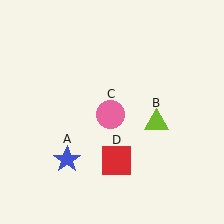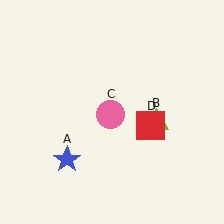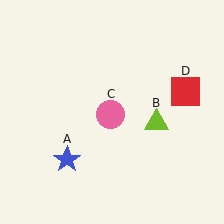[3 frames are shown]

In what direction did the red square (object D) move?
The red square (object D) moved up and to the right.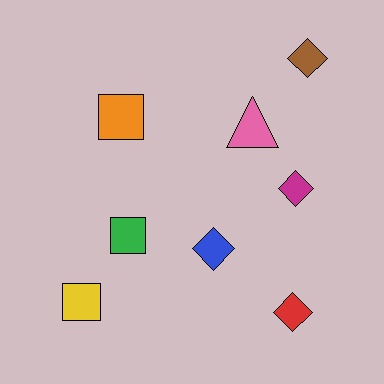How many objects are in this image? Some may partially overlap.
There are 8 objects.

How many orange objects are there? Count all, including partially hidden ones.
There is 1 orange object.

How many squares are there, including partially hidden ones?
There are 3 squares.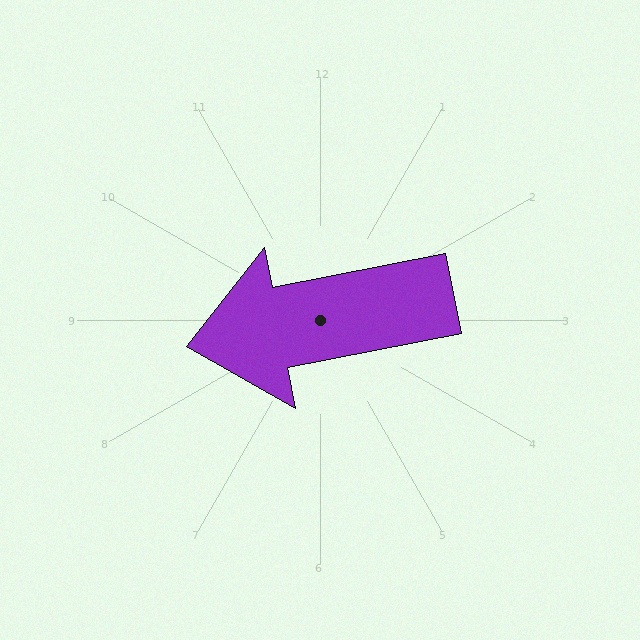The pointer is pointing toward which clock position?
Roughly 9 o'clock.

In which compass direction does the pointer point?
West.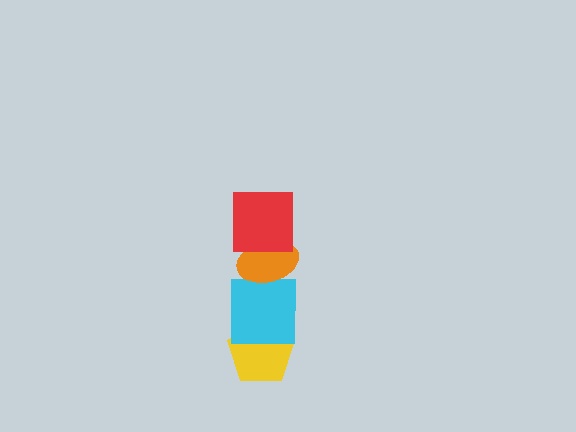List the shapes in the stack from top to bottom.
From top to bottom: the red square, the orange ellipse, the cyan square, the yellow pentagon.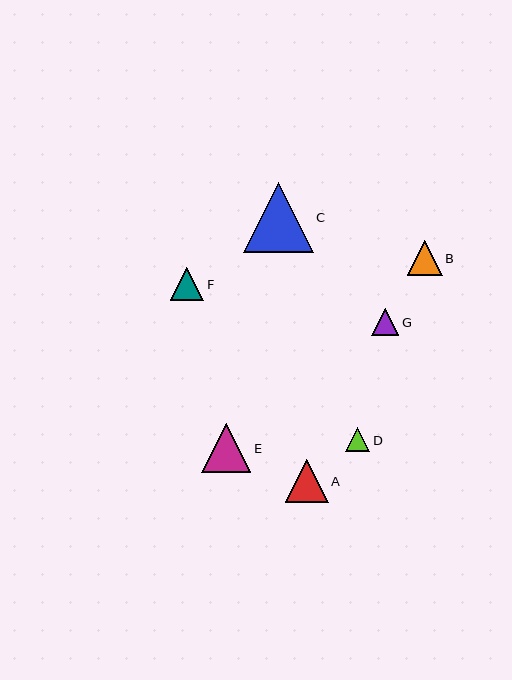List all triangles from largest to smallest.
From largest to smallest: C, E, A, B, F, G, D.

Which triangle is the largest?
Triangle C is the largest with a size of approximately 70 pixels.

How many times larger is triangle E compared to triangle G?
Triangle E is approximately 1.8 times the size of triangle G.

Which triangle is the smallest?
Triangle D is the smallest with a size of approximately 24 pixels.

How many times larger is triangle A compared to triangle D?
Triangle A is approximately 1.8 times the size of triangle D.